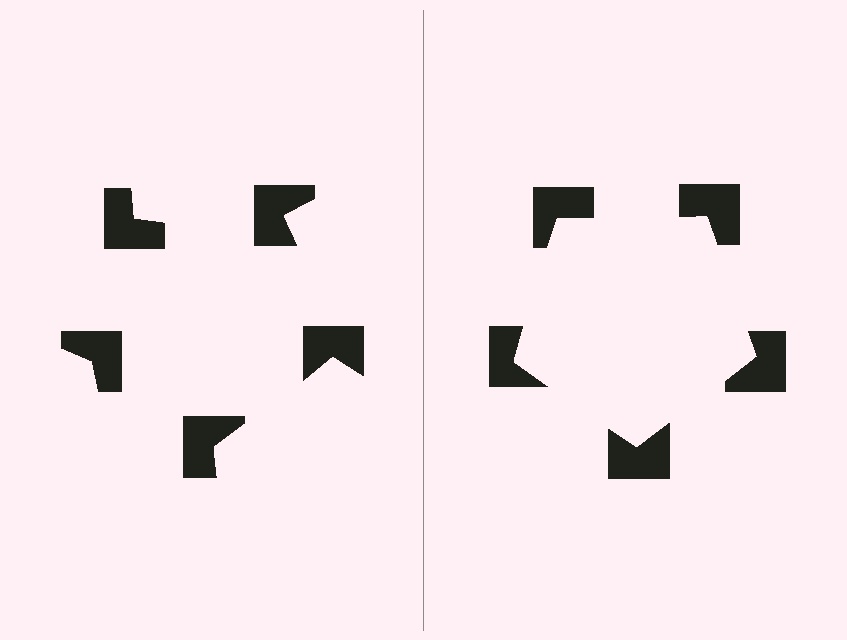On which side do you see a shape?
An illusory pentagon appears on the right side. On the left side the wedge cuts are rotated, so no coherent shape forms.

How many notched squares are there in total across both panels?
10 — 5 on each side.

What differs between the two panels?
The notched squares are positioned identically on both sides; only the wedge orientations differ. On the right they align to a pentagon; on the left they are misaligned.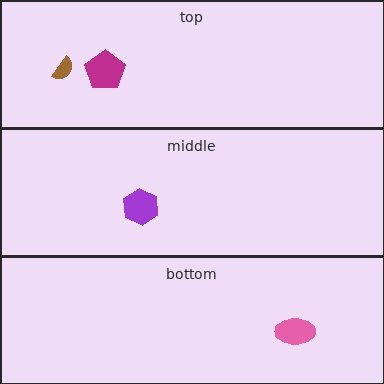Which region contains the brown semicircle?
The top region.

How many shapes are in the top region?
2.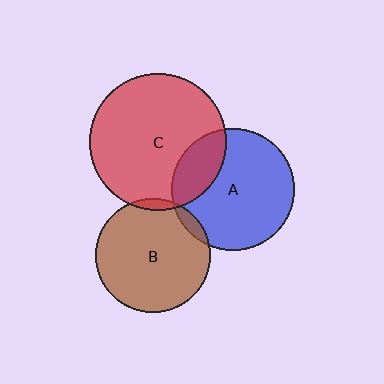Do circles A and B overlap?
Yes.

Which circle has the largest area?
Circle C (red).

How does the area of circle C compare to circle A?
Approximately 1.3 times.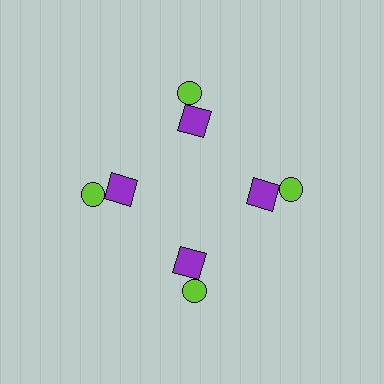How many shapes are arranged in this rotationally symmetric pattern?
There are 8 shapes, arranged in 4 groups of 2.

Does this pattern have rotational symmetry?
Yes, this pattern has 4-fold rotational symmetry. It looks the same after rotating 90 degrees around the center.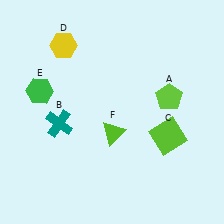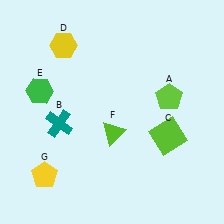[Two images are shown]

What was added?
A yellow pentagon (G) was added in Image 2.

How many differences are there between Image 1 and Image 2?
There is 1 difference between the two images.